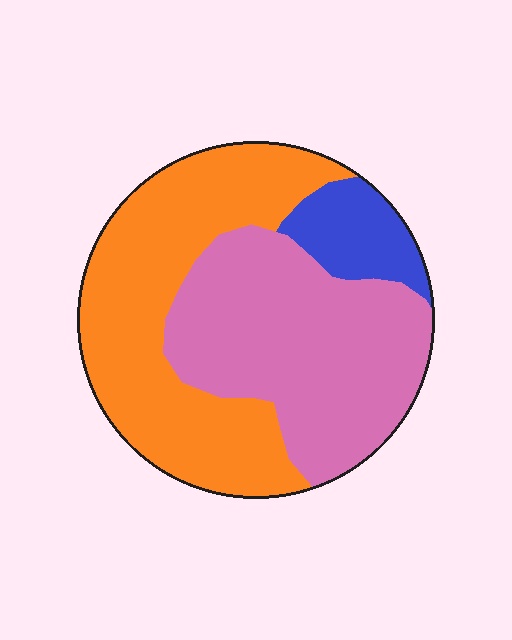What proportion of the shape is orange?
Orange covers around 45% of the shape.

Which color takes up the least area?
Blue, at roughly 10%.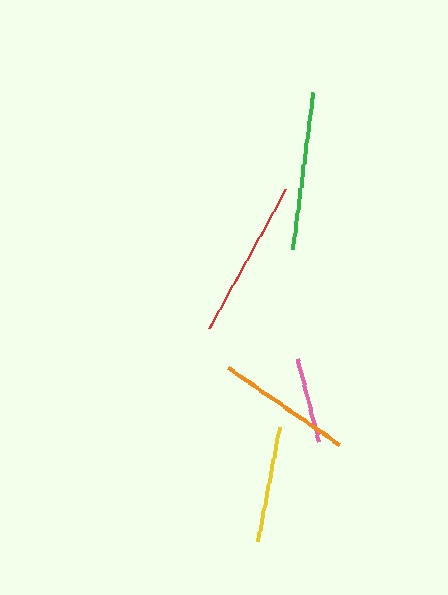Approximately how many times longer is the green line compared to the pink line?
The green line is approximately 1.9 times the length of the pink line.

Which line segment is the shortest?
The pink line is the shortest at approximately 85 pixels.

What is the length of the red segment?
The red segment is approximately 159 pixels long.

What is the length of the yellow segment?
The yellow segment is approximately 116 pixels long.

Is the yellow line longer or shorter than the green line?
The green line is longer than the yellow line.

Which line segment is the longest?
The red line is the longest at approximately 159 pixels.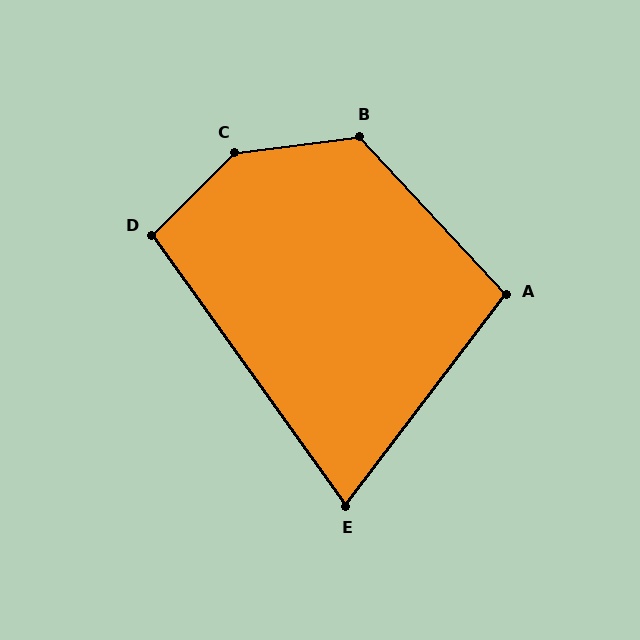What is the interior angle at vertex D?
Approximately 100 degrees (obtuse).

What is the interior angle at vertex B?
Approximately 125 degrees (obtuse).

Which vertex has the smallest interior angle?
E, at approximately 73 degrees.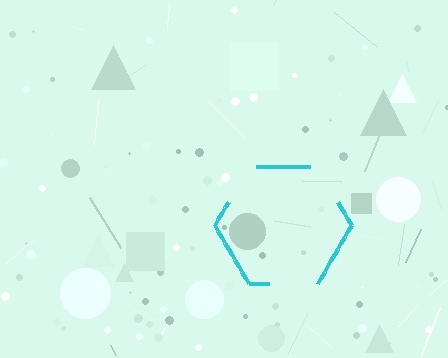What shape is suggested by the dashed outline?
The dashed outline suggests a hexagon.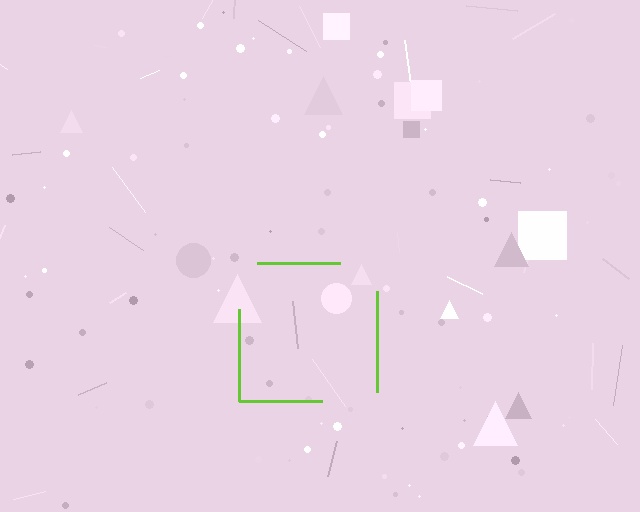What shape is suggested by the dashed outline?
The dashed outline suggests a square.